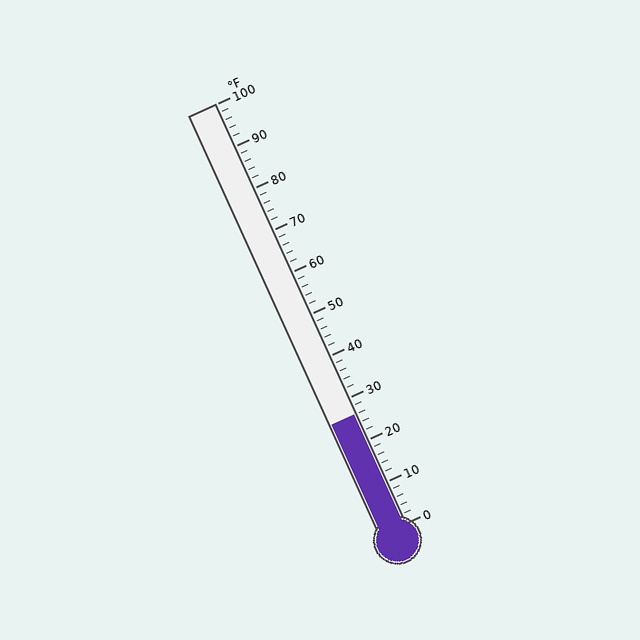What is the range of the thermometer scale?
The thermometer scale ranges from 0°F to 100°F.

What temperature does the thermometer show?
The thermometer shows approximately 26°F.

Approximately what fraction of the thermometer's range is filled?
The thermometer is filled to approximately 25% of its range.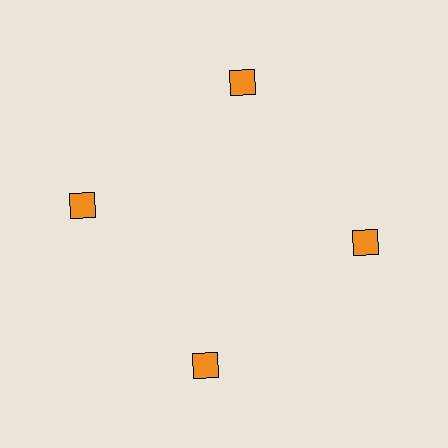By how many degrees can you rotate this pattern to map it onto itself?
The pattern maps onto itself every 90 degrees of rotation.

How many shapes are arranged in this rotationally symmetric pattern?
There are 4 shapes, arranged in 4 groups of 1.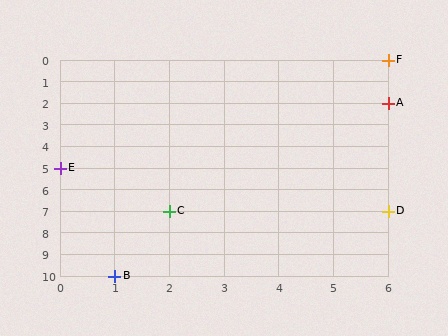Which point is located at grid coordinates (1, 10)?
Point B is at (1, 10).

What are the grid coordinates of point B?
Point B is at grid coordinates (1, 10).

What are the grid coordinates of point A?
Point A is at grid coordinates (6, 2).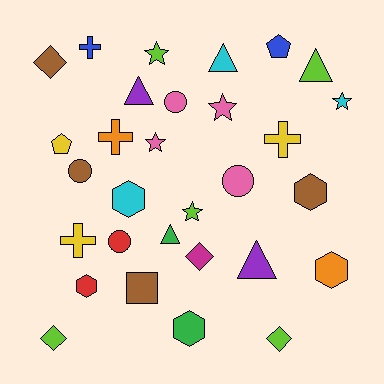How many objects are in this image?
There are 30 objects.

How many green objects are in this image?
There are 2 green objects.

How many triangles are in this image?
There are 5 triangles.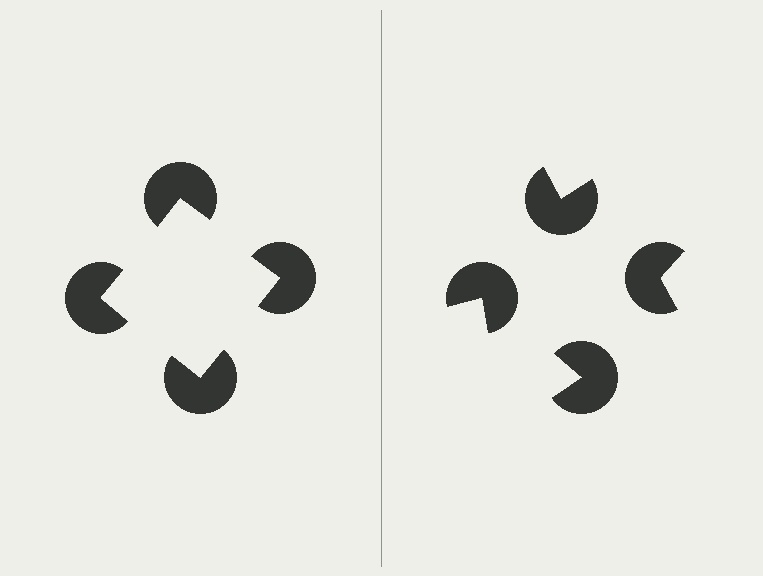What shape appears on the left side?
An illusory square.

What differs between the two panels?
The pac-man discs are positioned identically on both sides; only the wedge orientations differ. On the left they align to a square; on the right they are misaligned.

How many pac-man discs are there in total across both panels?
8 — 4 on each side.